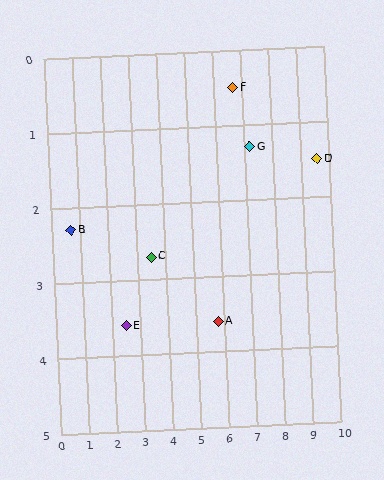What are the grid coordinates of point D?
Point D is at approximately (9.6, 1.5).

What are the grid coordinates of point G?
Point G is at approximately (7.2, 1.3).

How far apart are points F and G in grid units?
Points F and G are about 0.9 grid units apart.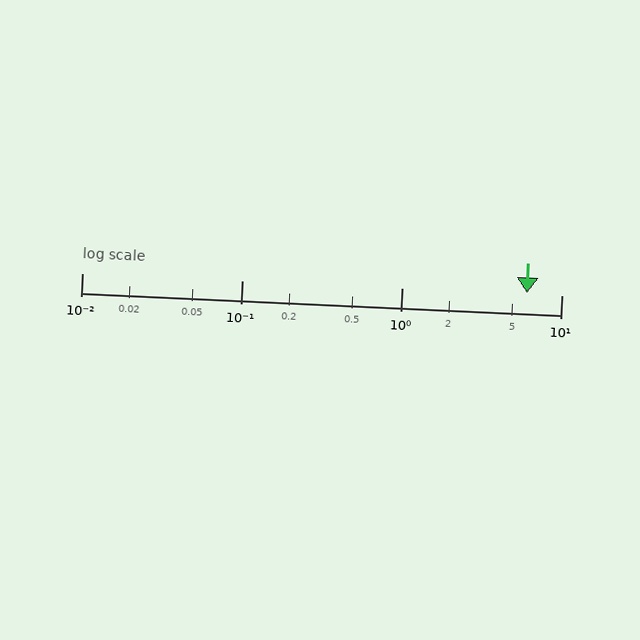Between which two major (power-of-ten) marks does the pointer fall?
The pointer is between 1 and 10.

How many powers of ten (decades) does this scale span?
The scale spans 3 decades, from 0.01 to 10.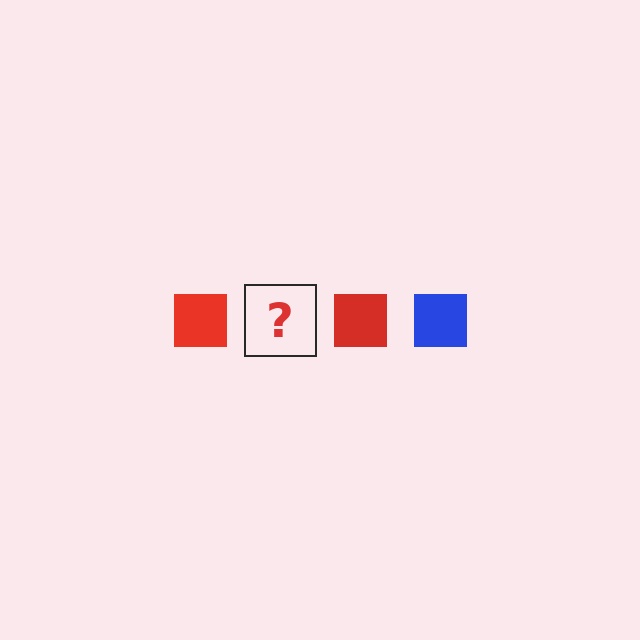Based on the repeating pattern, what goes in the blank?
The blank should be a blue square.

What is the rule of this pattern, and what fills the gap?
The rule is that the pattern cycles through red, blue squares. The gap should be filled with a blue square.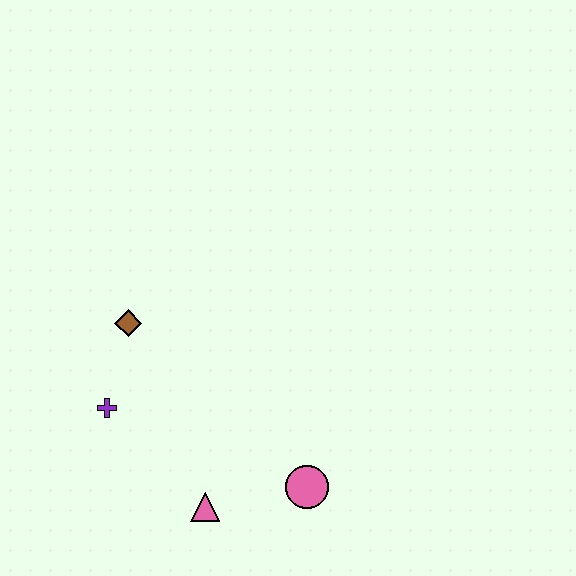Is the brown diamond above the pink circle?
Yes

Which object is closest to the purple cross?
The brown diamond is closest to the purple cross.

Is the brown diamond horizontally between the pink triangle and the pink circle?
No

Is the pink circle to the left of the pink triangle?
No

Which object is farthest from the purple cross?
The pink circle is farthest from the purple cross.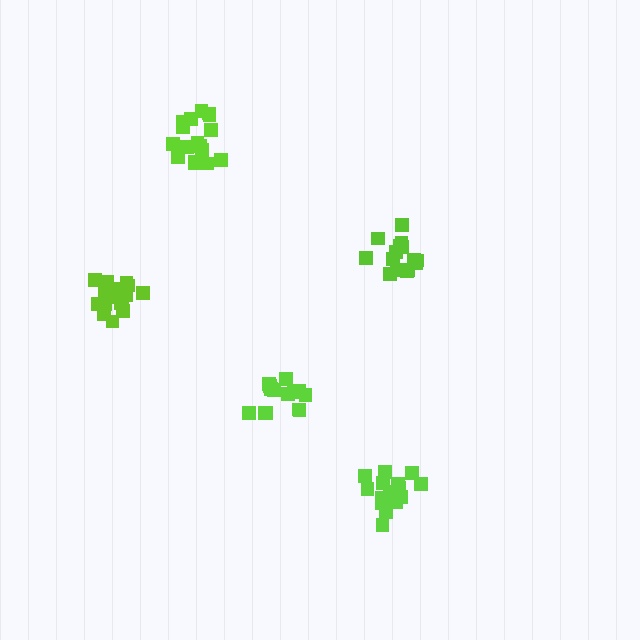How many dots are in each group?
Group 1: 15 dots, Group 2: 15 dots, Group 3: 16 dots, Group 4: 17 dots, Group 5: 17 dots (80 total).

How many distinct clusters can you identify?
There are 5 distinct clusters.